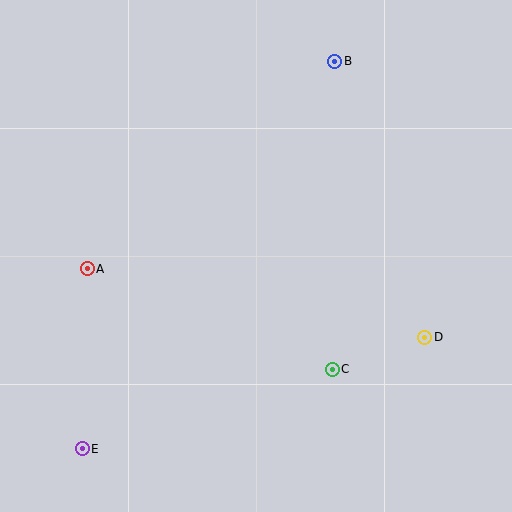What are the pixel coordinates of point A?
Point A is at (87, 269).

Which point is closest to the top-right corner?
Point B is closest to the top-right corner.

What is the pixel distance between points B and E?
The distance between B and E is 463 pixels.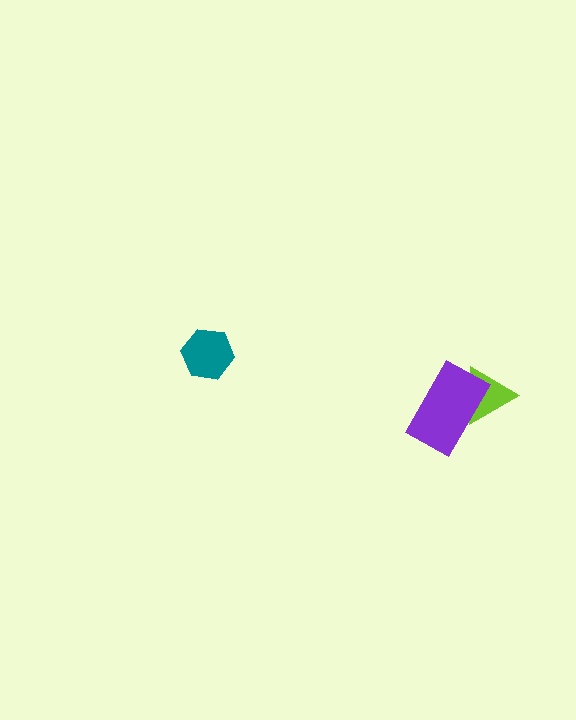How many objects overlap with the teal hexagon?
0 objects overlap with the teal hexagon.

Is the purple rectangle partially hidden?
No, no other shape covers it.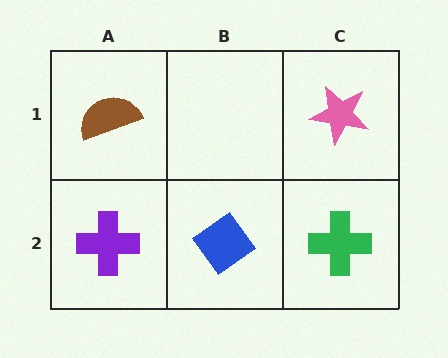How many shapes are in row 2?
3 shapes.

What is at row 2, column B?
A blue diamond.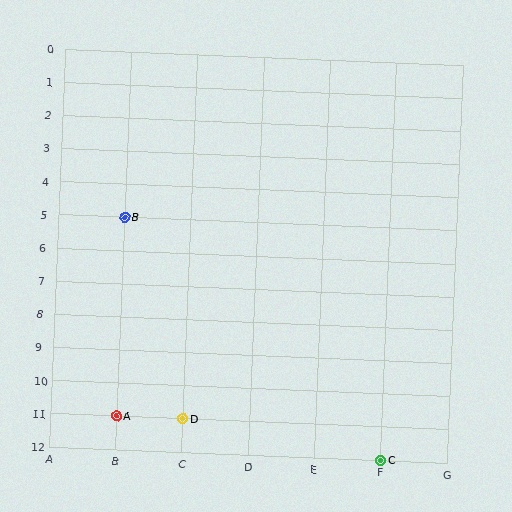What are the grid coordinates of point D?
Point D is at grid coordinates (C, 11).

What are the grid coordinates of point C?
Point C is at grid coordinates (F, 12).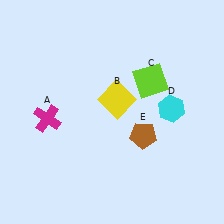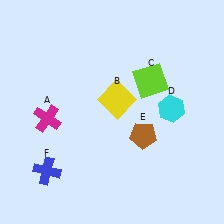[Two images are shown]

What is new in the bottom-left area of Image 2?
A blue cross (F) was added in the bottom-left area of Image 2.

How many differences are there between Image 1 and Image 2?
There is 1 difference between the two images.